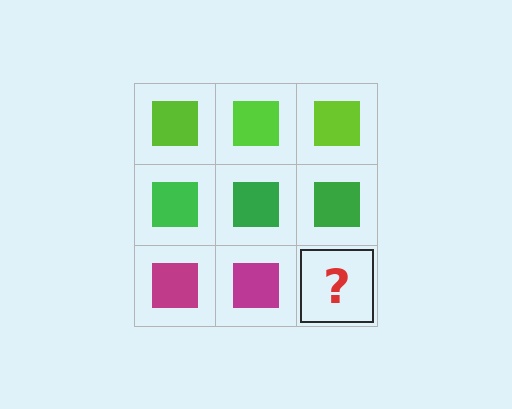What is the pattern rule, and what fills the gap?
The rule is that each row has a consistent color. The gap should be filled with a magenta square.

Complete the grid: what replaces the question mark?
The question mark should be replaced with a magenta square.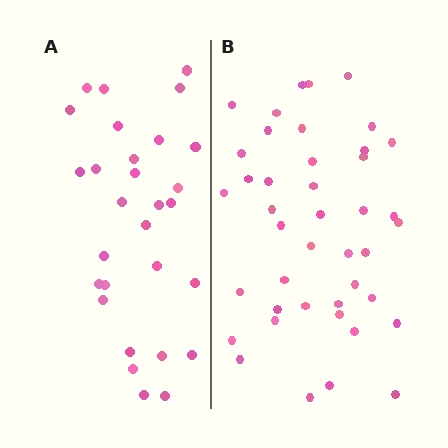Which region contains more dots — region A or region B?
Region B (the right region) has more dots.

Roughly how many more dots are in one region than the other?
Region B has approximately 15 more dots than region A.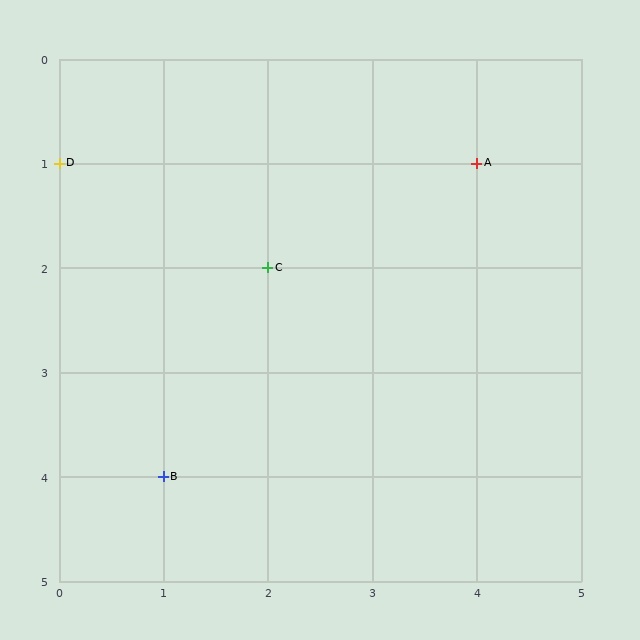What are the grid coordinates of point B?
Point B is at grid coordinates (1, 4).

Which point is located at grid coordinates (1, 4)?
Point B is at (1, 4).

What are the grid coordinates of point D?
Point D is at grid coordinates (0, 1).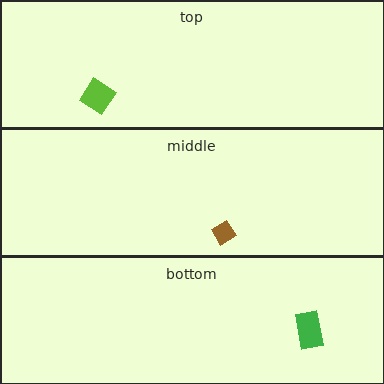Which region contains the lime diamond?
The top region.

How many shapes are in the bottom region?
1.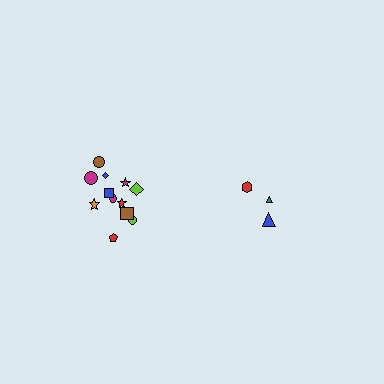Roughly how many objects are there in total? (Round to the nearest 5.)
Roughly 15 objects in total.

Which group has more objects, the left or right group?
The left group.